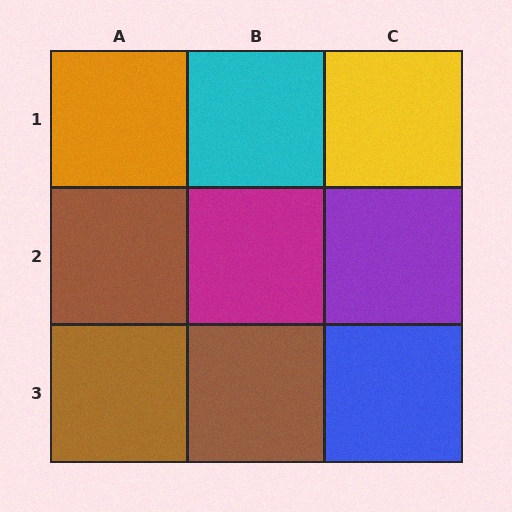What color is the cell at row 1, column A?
Orange.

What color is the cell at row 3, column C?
Blue.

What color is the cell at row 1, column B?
Cyan.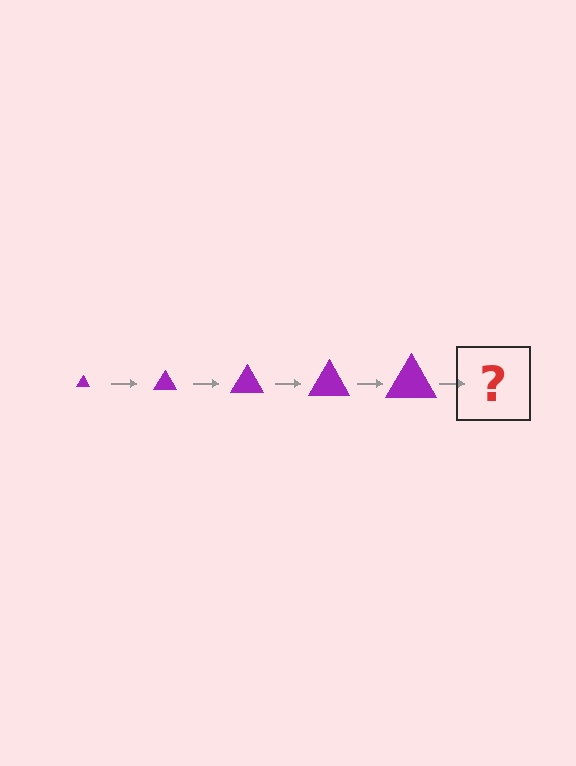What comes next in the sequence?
The next element should be a purple triangle, larger than the previous one.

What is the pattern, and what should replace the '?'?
The pattern is that the triangle gets progressively larger each step. The '?' should be a purple triangle, larger than the previous one.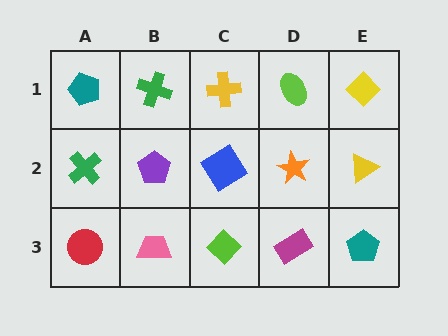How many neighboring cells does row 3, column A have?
2.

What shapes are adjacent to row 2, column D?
A lime ellipse (row 1, column D), a magenta rectangle (row 3, column D), a blue diamond (row 2, column C), a yellow triangle (row 2, column E).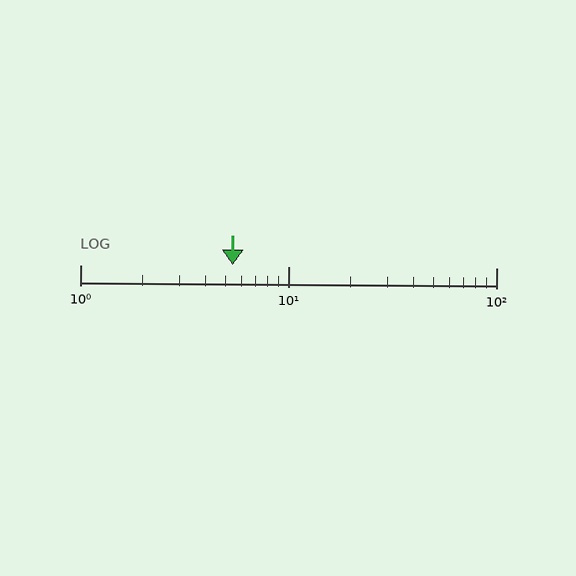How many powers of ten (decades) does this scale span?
The scale spans 2 decades, from 1 to 100.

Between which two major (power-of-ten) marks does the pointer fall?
The pointer is between 1 and 10.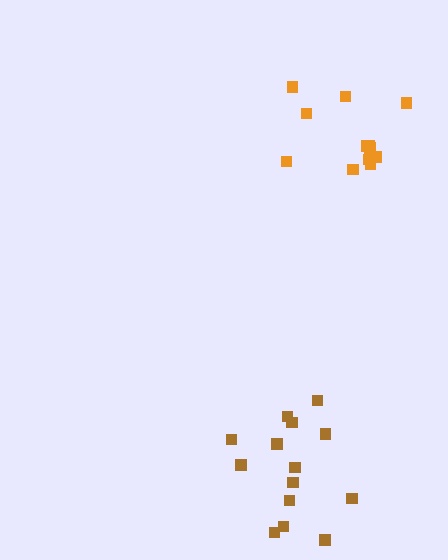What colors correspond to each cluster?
The clusters are colored: brown, orange.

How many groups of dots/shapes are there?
There are 2 groups.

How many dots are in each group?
Group 1: 14 dots, Group 2: 12 dots (26 total).